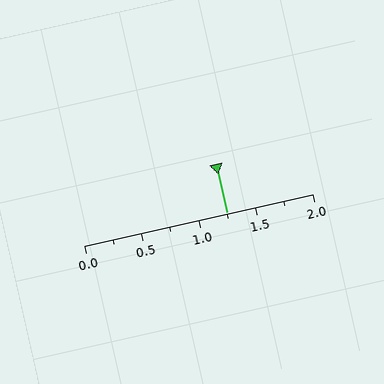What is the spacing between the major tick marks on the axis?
The major ticks are spaced 0.5 apart.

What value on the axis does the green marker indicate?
The marker indicates approximately 1.25.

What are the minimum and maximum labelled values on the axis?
The axis runs from 0.0 to 2.0.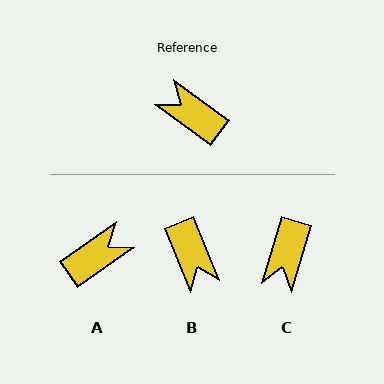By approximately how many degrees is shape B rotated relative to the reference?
Approximately 150 degrees counter-clockwise.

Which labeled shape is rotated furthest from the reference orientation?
B, about 150 degrees away.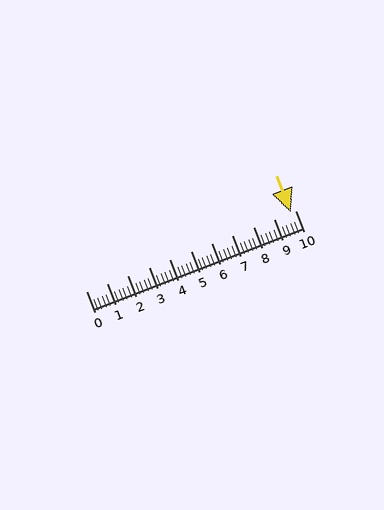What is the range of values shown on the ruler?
The ruler shows values from 0 to 10.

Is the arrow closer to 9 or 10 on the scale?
The arrow is closer to 10.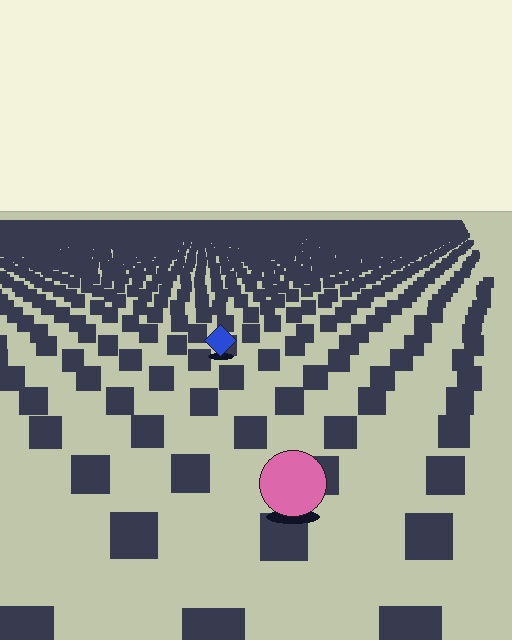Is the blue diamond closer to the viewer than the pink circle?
No. The pink circle is closer — you can tell from the texture gradient: the ground texture is coarser near it.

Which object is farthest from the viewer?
The blue diamond is farthest from the viewer. It appears smaller and the ground texture around it is denser.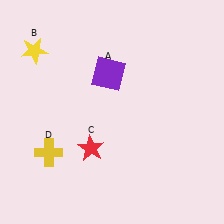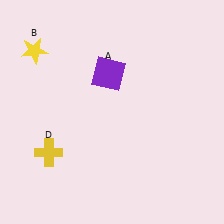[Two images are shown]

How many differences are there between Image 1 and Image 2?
There is 1 difference between the two images.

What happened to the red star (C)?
The red star (C) was removed in Image 2. It was in the bottom-left area of Image 1.